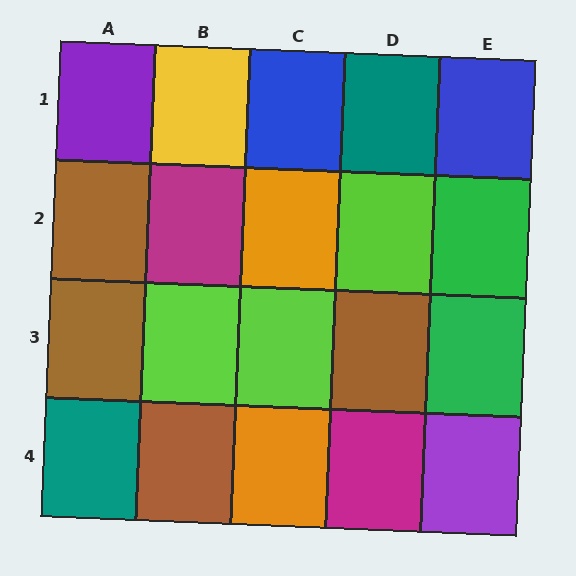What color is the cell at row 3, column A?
Brown.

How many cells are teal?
2 cells are teal.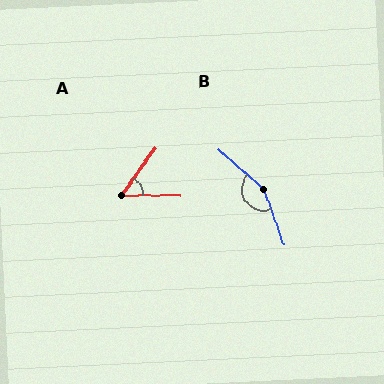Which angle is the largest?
B, at approximately 151 degrees.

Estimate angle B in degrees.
Approximately 151 degrees.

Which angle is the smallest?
A, at approximately 55 degrees.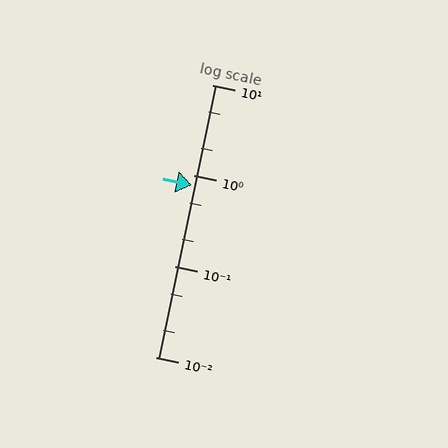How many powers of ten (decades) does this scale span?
The scale spans 3 decades, from 0.01 to 10.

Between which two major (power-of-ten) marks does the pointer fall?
The pointer is between 0.1 and 1.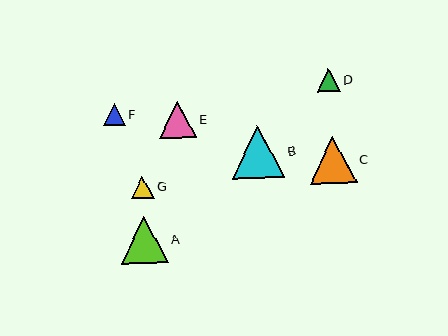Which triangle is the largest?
Triangle B is the largest with a size of approximately 52 pixels.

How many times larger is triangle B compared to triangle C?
Triangle B is approximately 1.1 times the size of triangle C.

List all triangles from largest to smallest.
From largest to smallest: B, A, C, E, G, D, F.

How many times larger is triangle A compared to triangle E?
Triangle A is approximately 1.3 times the size of triangle E.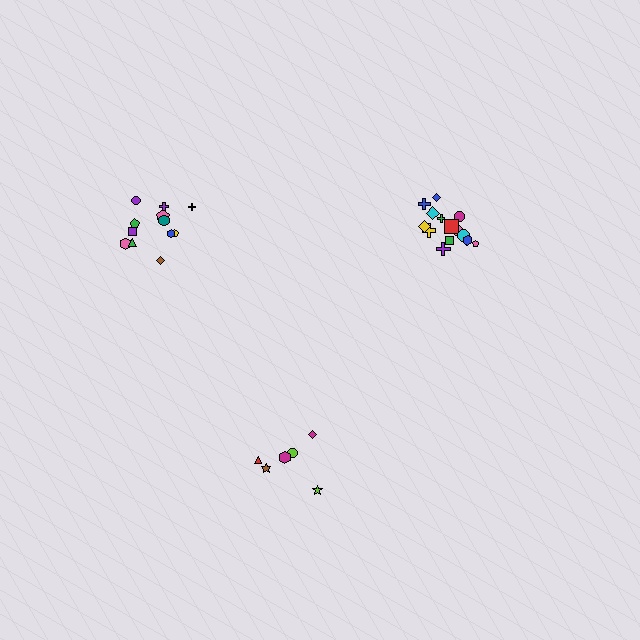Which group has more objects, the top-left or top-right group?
The top-right group.